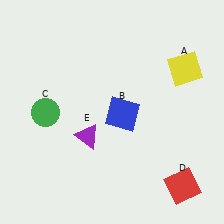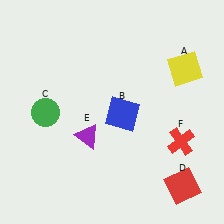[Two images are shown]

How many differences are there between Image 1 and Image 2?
There is 1 difference between the two images.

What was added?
A red cross (F) was added in Image 2.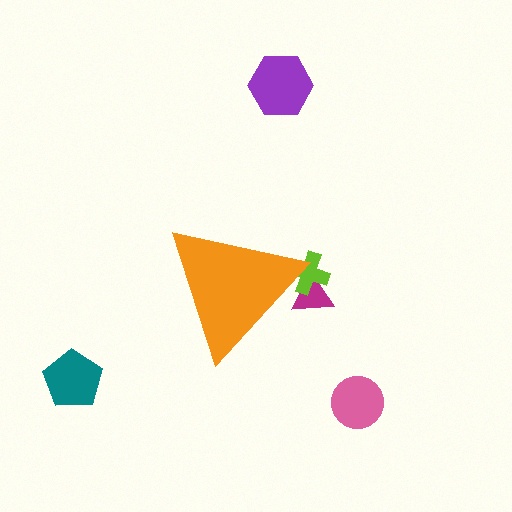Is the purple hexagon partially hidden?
No, the purple hexagon is fully visible.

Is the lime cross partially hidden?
Yes, the lime cross is partially hidden behind the orange triangle.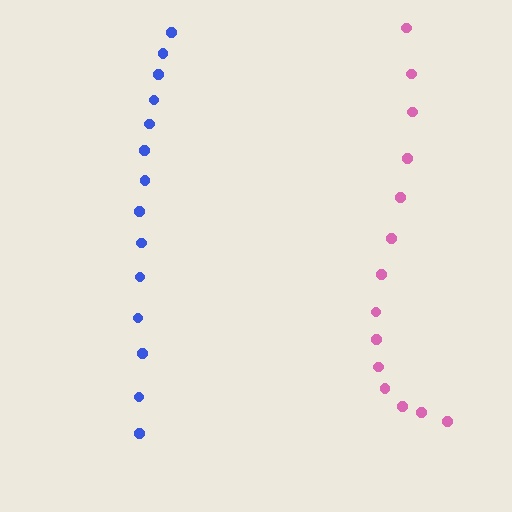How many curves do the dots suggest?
There are 2 distinct paths.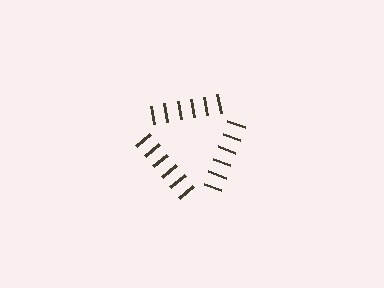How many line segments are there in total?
18 — 6 along each of the 3 edges.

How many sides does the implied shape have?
3 sides — the line-ends trace a triangle.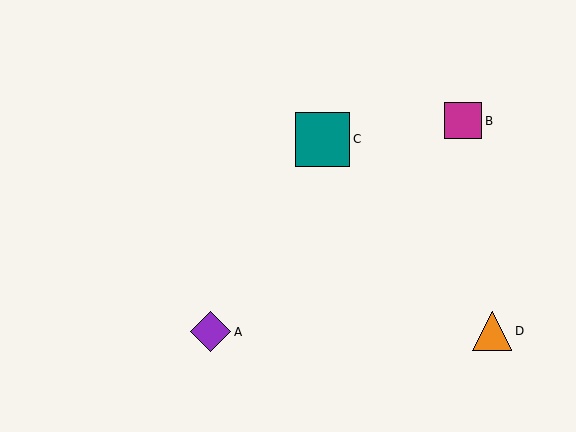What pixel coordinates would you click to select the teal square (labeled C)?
Click at (323, 139) to select the teal square C.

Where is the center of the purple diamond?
The center of the purple diamond is at (210, 332).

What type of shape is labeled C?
Shape C is a teal square.